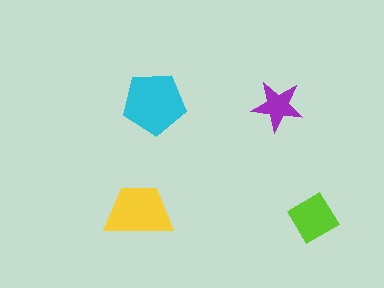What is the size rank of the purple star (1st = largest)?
4th.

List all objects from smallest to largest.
The purple star, the lime diamond, the yellow trapezoid, the cyan pentagon.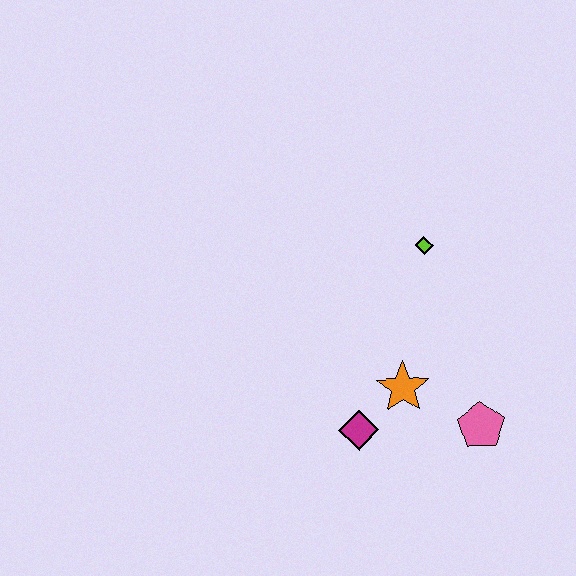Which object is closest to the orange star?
The magenta diamond is closest to the orange star.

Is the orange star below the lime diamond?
Yes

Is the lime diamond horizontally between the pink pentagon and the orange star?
Yes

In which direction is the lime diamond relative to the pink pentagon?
The lime diamond is above the pink pentagon.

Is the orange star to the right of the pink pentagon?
No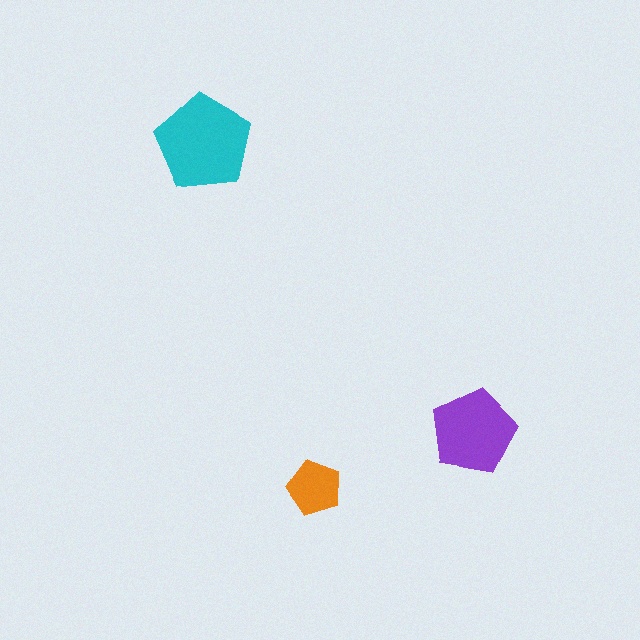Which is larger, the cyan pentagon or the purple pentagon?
The cyan one.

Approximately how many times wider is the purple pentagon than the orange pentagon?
About 1.5 times wider.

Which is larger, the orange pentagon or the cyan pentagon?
The cyan one.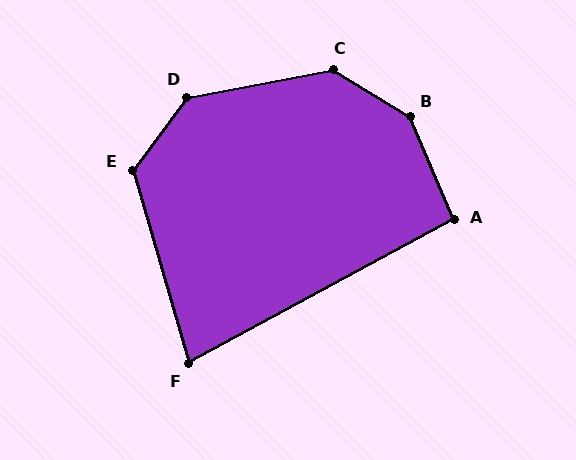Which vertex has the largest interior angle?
B, at approximately 145 degrees.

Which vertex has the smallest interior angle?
F, at approximately 78 degrees.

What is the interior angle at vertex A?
Approximately 95 degrees (obtuse).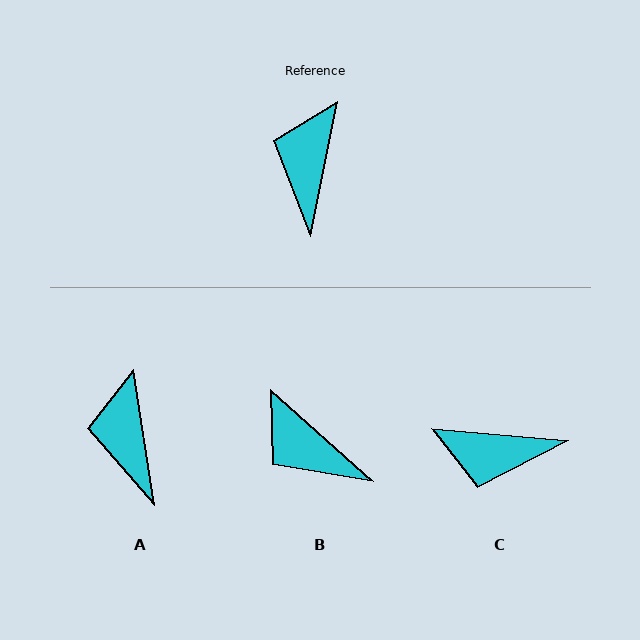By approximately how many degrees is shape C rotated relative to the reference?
Approximately 97 degrees counter-clockwise.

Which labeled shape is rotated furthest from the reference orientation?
C, about 97 degrees away.